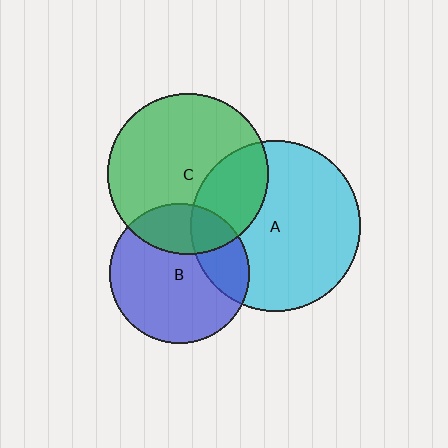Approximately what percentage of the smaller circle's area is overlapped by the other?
Approximately 25%.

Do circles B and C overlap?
Yes.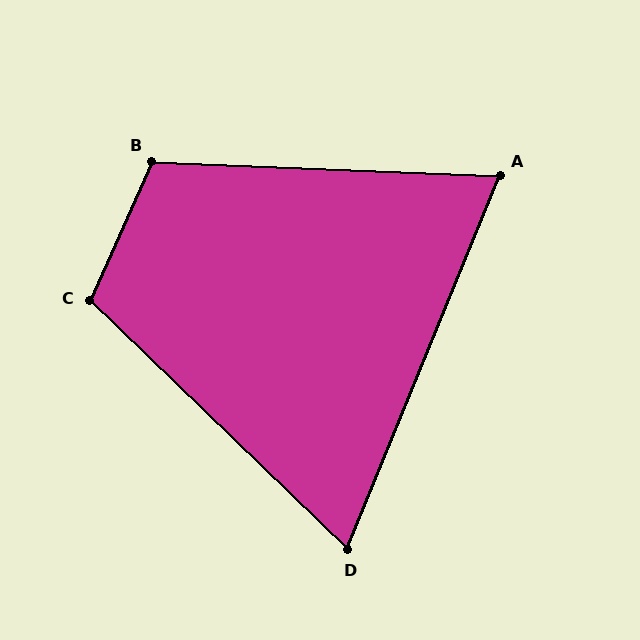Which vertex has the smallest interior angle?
D, at approximately 68 degrees.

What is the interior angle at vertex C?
Approximately 110 degrees (obtuse).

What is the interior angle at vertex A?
Approximately 70 degrees (acute).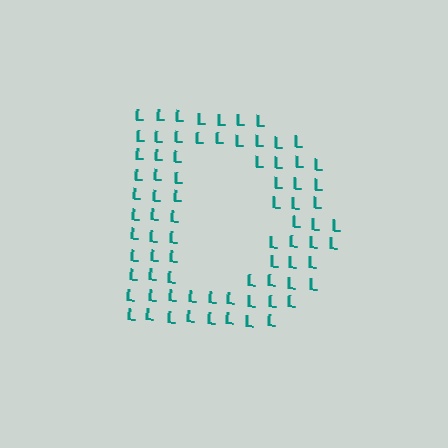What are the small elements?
The small elements are letter L's.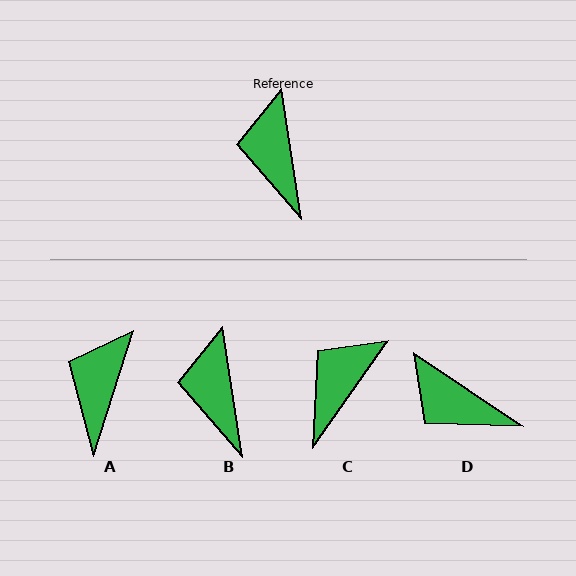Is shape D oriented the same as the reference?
No, it is off by about 47 degrees.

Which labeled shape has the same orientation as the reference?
B.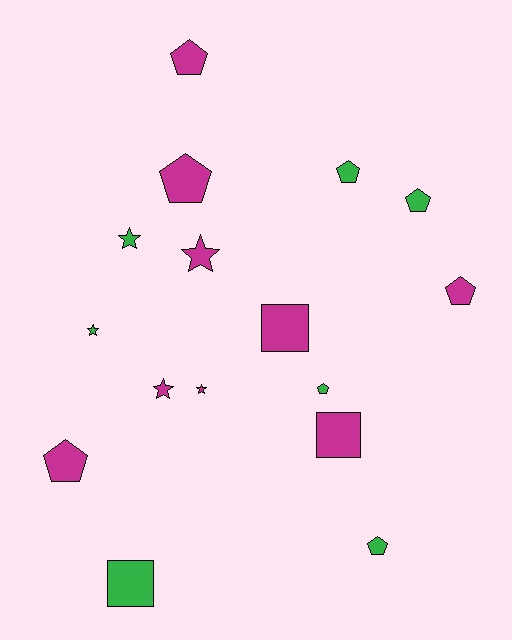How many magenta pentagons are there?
There are 4 magenta pentagons.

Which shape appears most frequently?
Pentagon, with 8 objects.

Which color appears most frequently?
Magenta, with 9 objects.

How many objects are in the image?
There are 16 objects.